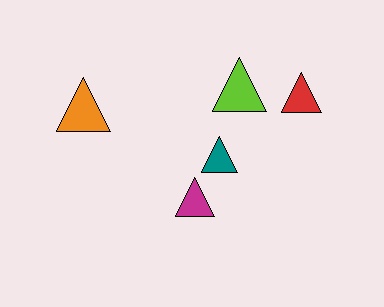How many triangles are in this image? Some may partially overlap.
There are 5 triangles.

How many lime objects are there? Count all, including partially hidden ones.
There is 1 lime object.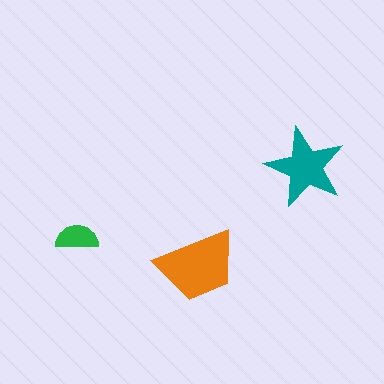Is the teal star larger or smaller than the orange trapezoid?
Smaller.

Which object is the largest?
The orange trapezoid.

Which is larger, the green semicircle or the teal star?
The teal star.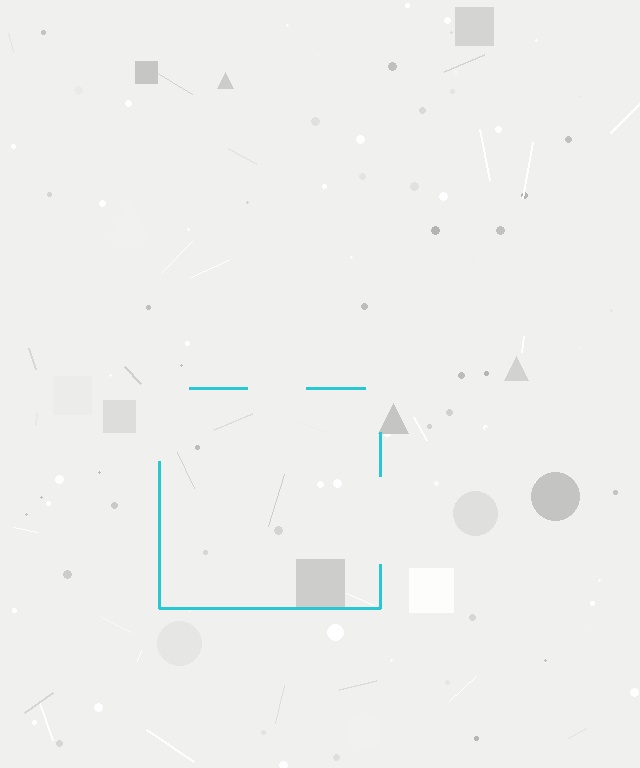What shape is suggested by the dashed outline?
The dashed outline suggests a square.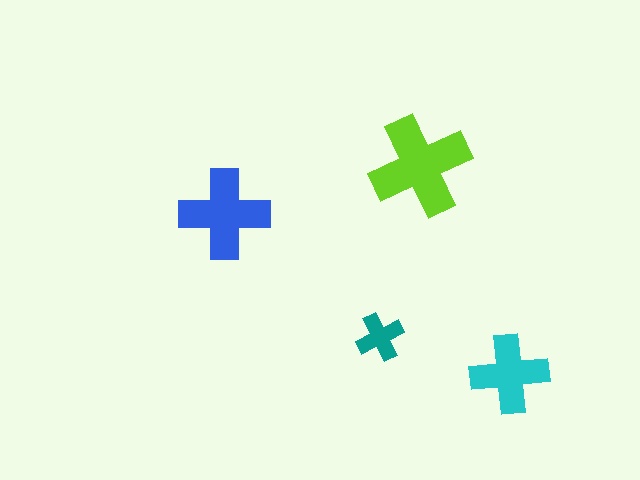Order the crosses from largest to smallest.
the lime one, the blue one, the cyan one, the teal one.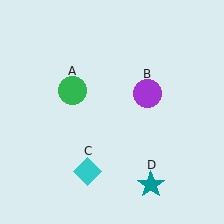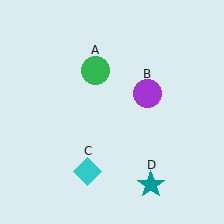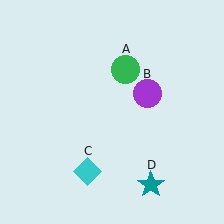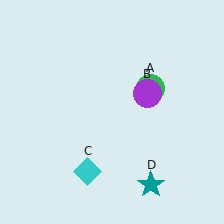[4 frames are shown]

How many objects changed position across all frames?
1 object changed position: green circle (object A).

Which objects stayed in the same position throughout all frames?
Purple circle (object B) and cyan diamond (object C) and teal star (object D) remained stationary.